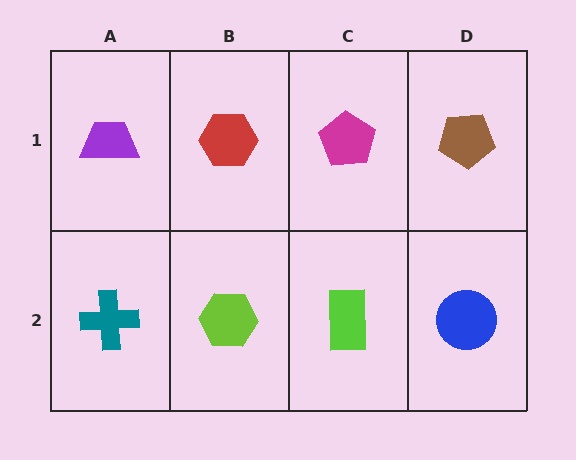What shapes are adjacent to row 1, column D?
A blue circle (row 2, column D), a magenta pentagon (row 1, column C).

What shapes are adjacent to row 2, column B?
A red hexagon (row 1, column B), a teal cross (row 2, column A), a lime rectangle (row 2, column C).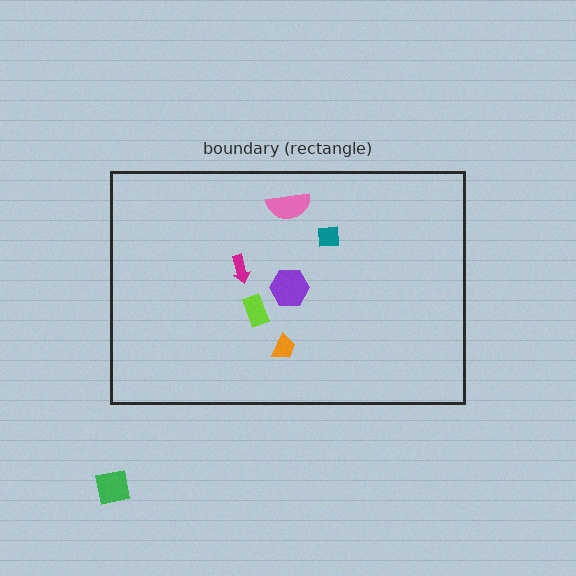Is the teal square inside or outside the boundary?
Inside.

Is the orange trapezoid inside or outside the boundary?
Inside.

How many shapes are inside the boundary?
6 inside, 1 outside.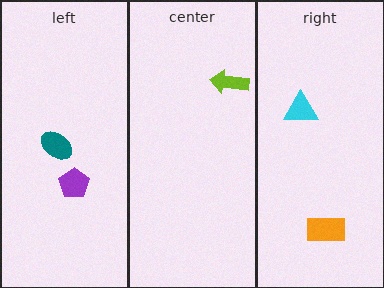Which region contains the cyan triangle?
The right region.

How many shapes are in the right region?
2.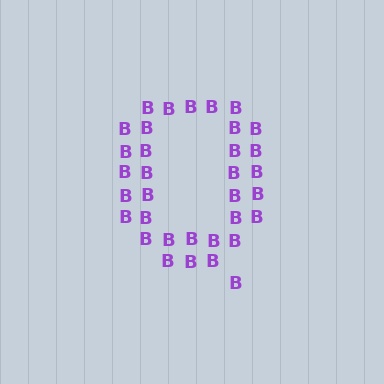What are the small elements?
The small elements are letter B's.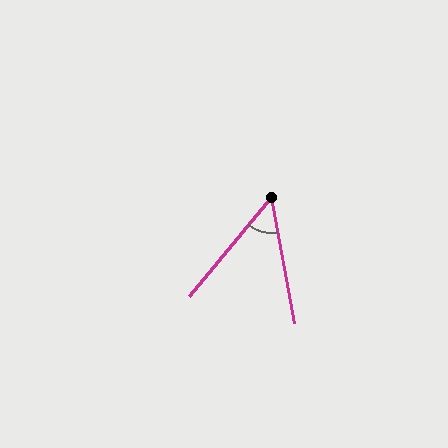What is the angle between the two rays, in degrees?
Approximately 50 degrees.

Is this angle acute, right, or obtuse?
It is acute.